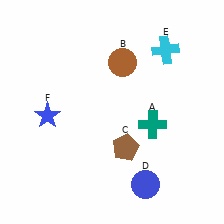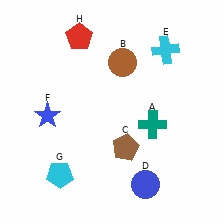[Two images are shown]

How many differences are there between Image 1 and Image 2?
There are 2 differences between the two images.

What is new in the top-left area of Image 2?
A red pentagon (H) was added in the top-left area of Image 2.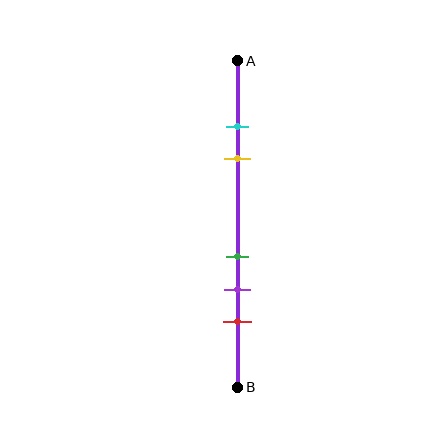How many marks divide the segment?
There are 5 marks dividing the segment.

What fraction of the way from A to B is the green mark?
The green mark is approximately 60% (0.6) of the way from A to B.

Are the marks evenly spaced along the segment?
No, the marks are not evenly spaced.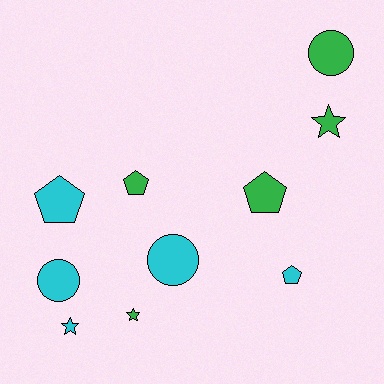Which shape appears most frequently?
Pentagon, with 4 objects.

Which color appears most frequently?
Cyan, with 5 objects.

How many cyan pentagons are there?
There are 2 cyan pentagons.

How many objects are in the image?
There are 10 objects.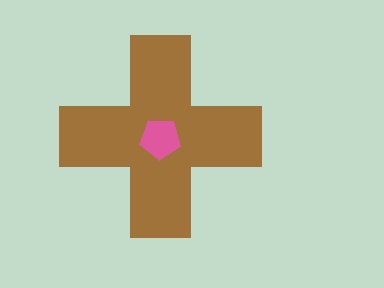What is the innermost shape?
The pink pentagon.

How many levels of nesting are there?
2.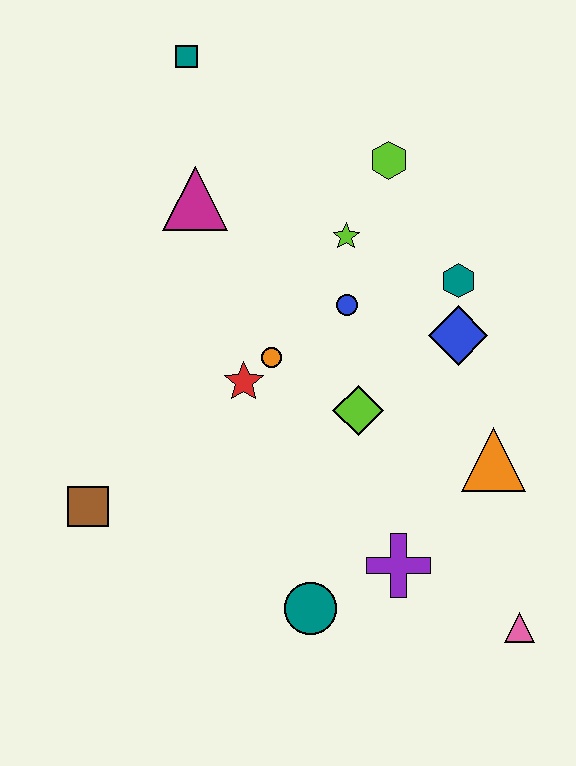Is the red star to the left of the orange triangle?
Yes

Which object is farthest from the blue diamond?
The brown square is farthest from the blue diamond.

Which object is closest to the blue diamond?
The teal hexagon is closest to the blue diamond.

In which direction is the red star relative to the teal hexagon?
The red star is to the left of the teal hexagon.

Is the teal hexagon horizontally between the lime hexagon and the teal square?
No